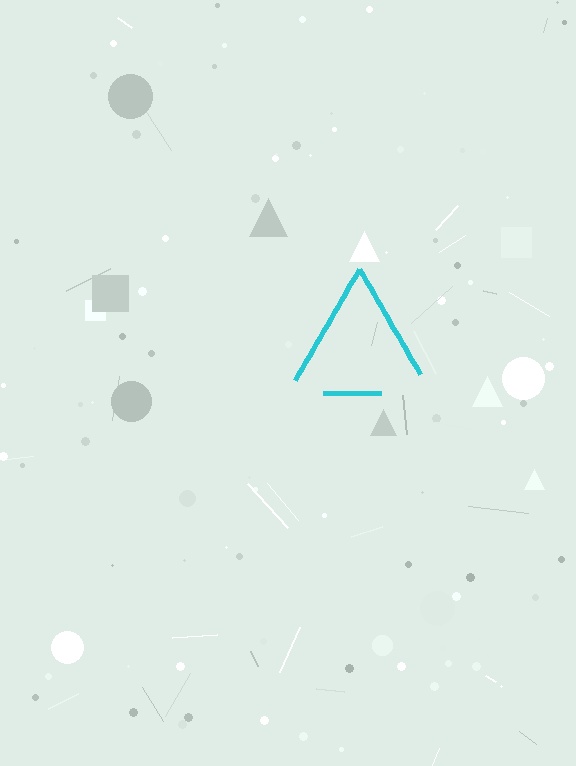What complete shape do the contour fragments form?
The contour fragments form a triangle.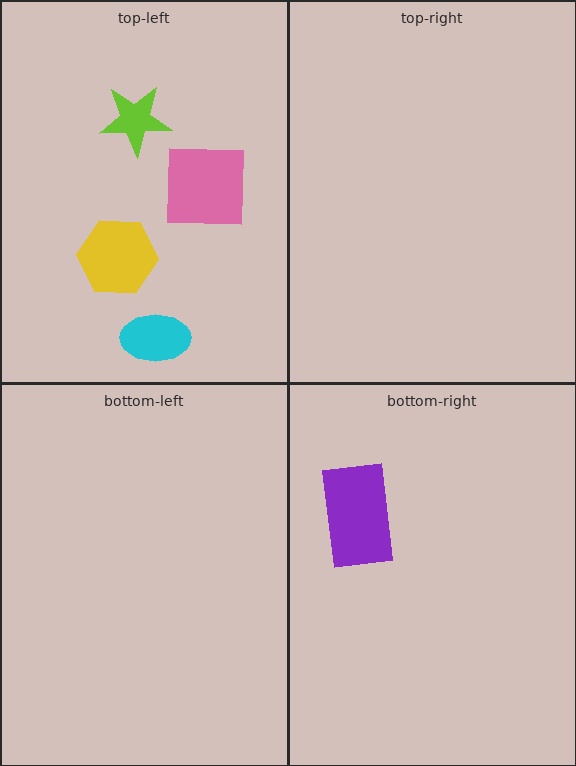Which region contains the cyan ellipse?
The top-left region.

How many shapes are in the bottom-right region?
1.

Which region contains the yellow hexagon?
The top-left region.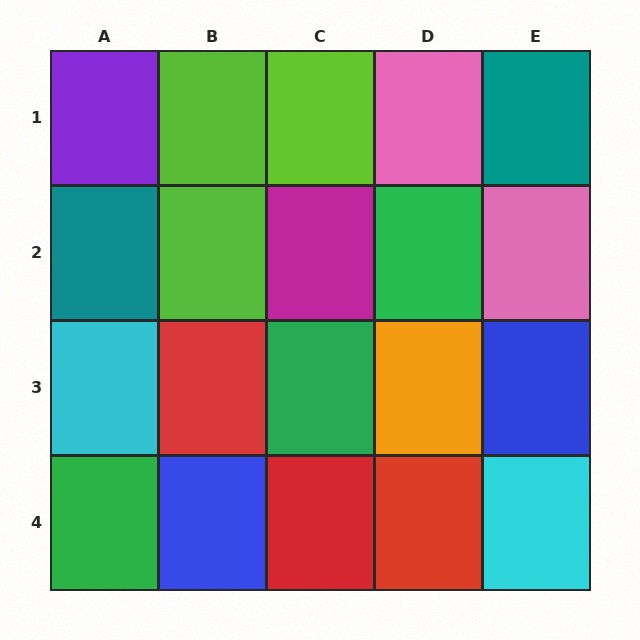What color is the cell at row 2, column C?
Magenta.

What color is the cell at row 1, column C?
Lime.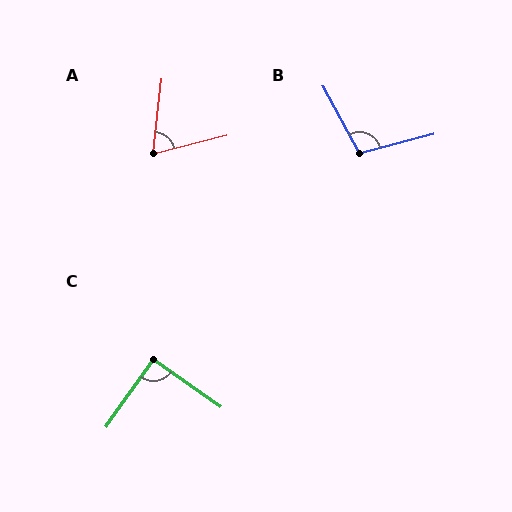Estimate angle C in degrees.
Approximately 89 degrees.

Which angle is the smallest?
A, at approximately 69 degrees.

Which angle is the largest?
B, at approximately 104 degrees.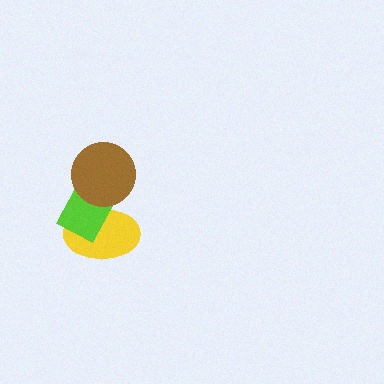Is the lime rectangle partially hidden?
Yes, it is partially covered by another shape.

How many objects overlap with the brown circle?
2 objects overlap with the brown circle.